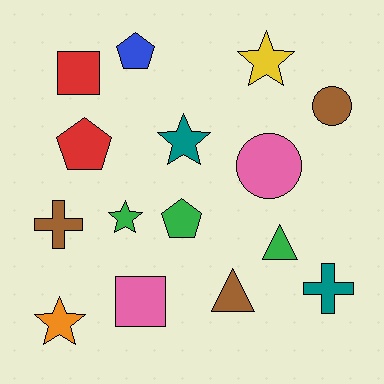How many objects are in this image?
There are 15 objects.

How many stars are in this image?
There are 4 stars.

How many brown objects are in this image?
There are 3 brown objects.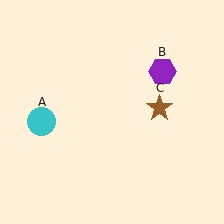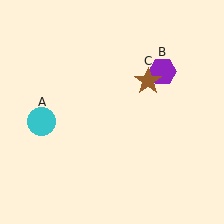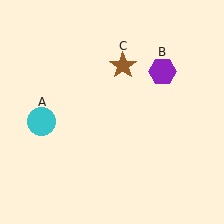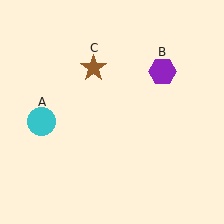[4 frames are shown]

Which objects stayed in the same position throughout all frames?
Cyan circle (object A) and purple hexagon (object B) remained stationary.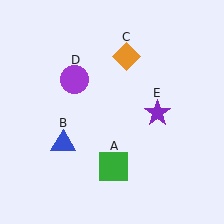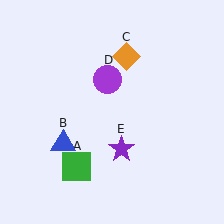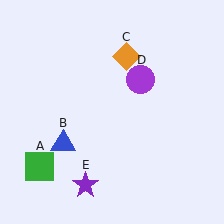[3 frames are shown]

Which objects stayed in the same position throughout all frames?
Blue triangle (object B) and orange diamond (object C) remained stationary.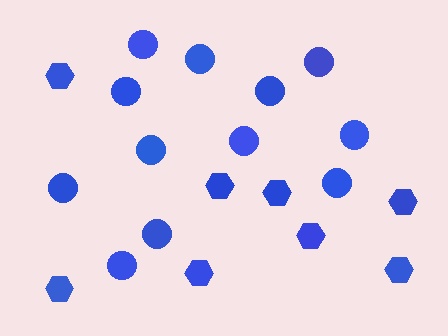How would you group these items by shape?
There are 2 groups: one group of hexagons (8) and one group of circles (12).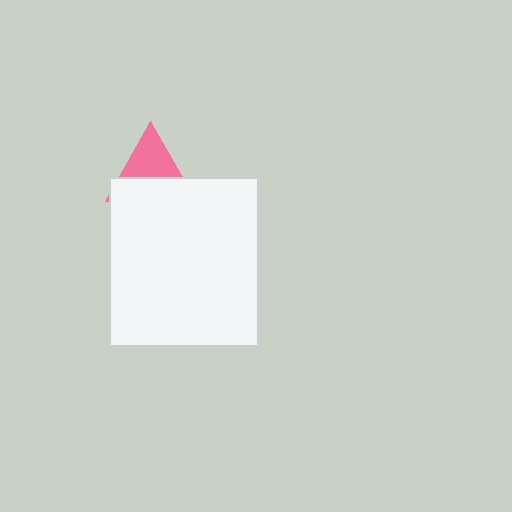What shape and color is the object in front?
The object in front is a white rectangle.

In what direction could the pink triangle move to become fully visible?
The pink triangle could move up. That would shift it out from behind the white rectangle entirely.